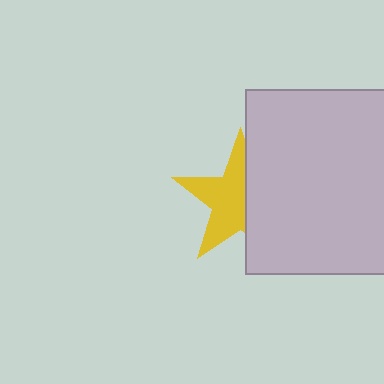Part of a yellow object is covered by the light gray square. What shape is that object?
It is a star.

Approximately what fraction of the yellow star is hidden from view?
Roughly 42% of the yellow star is hidden behind the light gray square.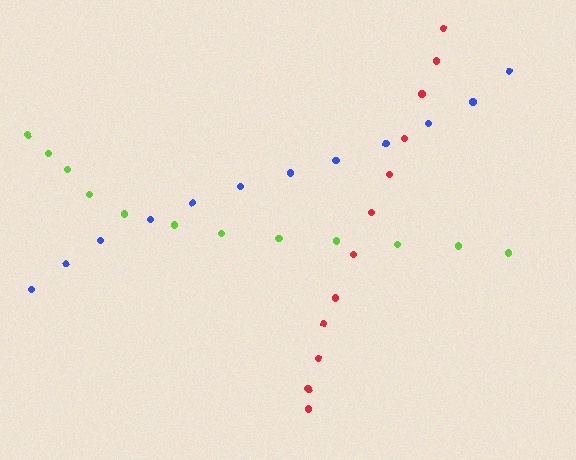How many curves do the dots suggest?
There are 3 distinct paths.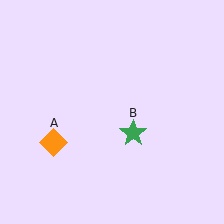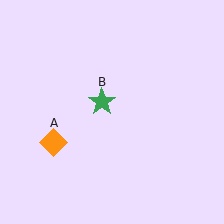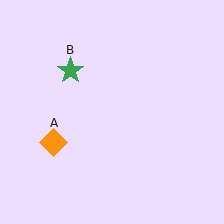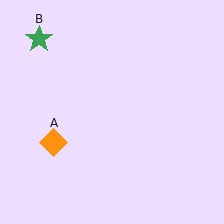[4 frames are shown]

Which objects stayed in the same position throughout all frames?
Orange diamond (object A) remained stationary.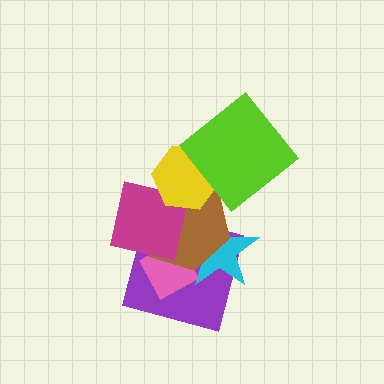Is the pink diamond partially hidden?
Yes, it is partially covered by another shape.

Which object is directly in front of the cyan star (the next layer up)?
The pink diamond is directly in front of the cyan star.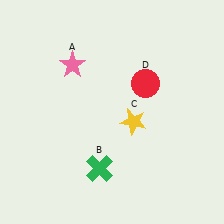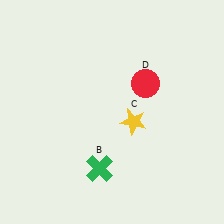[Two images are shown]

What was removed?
The pink star (A) was removed in Image 2.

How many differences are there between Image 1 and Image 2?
There is 1 difference between the two images.